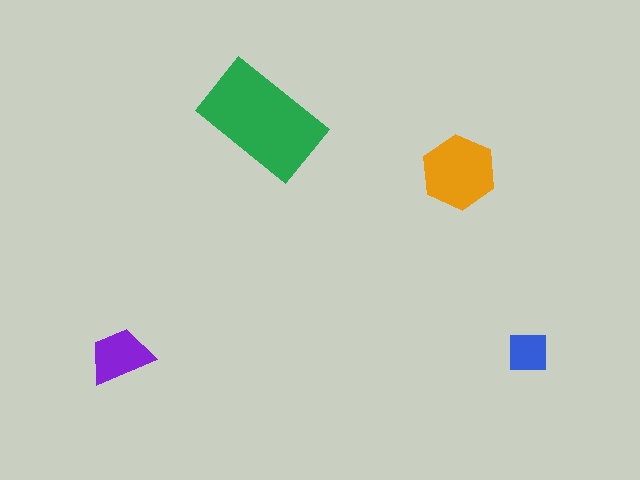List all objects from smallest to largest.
The blue square, the purple trapezoid, the orange hexagon, the green rectangle.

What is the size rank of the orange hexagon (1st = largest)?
2nd.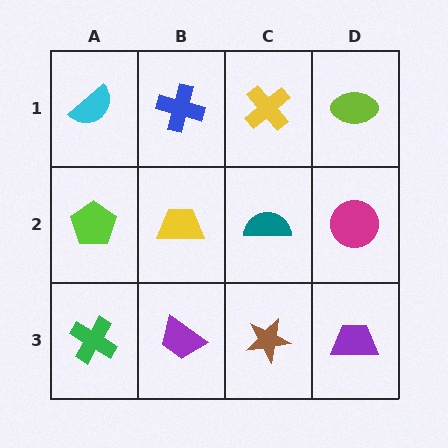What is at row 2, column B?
A yellow trapezoid.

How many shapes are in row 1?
4 shapes.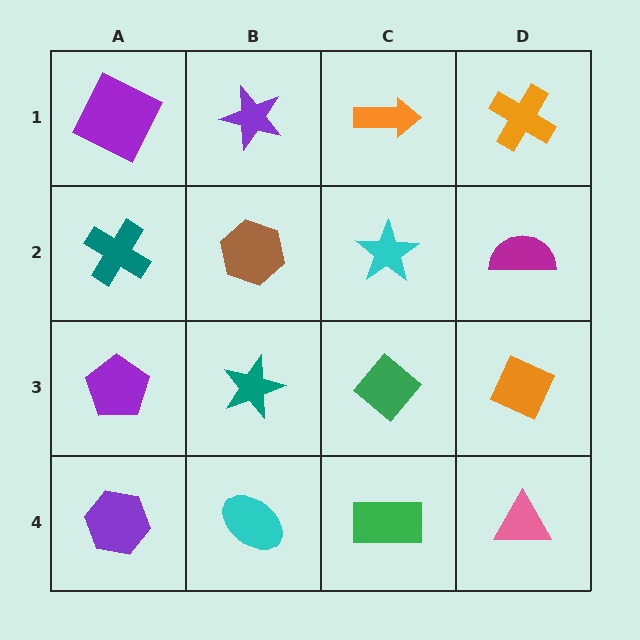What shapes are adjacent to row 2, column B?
A purple star (row 1, column B), a teal star (row 3, column B), a teal cross (row 2, column A), a cyan star (row 2, column C).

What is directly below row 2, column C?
A green diamond.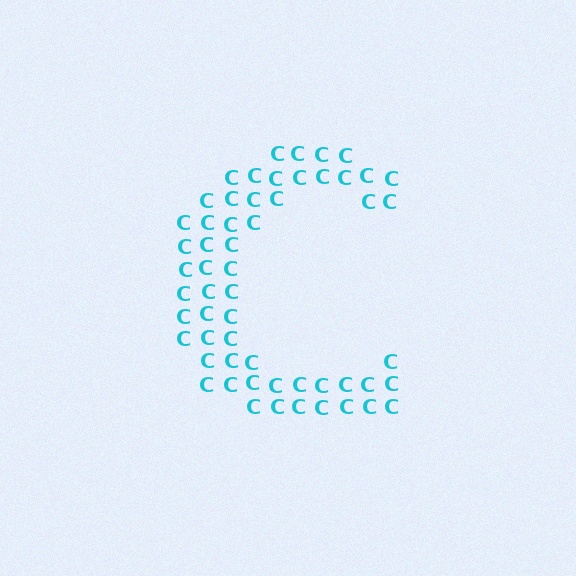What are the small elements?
The small elements are letter C's.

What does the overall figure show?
The overall figure shows the letter C.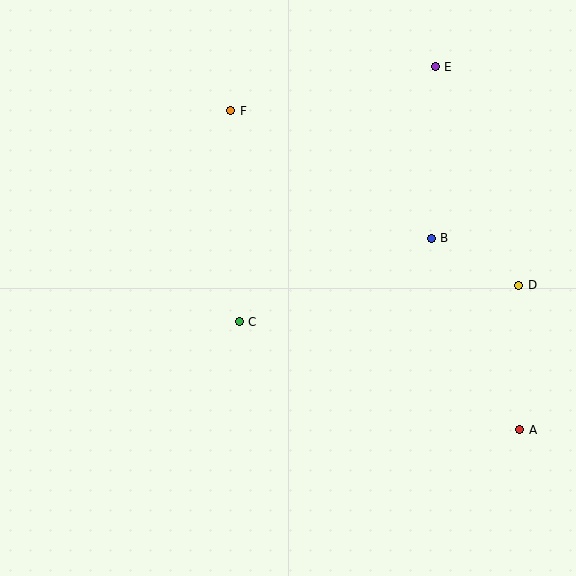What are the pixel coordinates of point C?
Point C is at (239, 322).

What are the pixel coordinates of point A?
Point A is at (520, 430).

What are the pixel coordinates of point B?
Point B is at (431, 238).